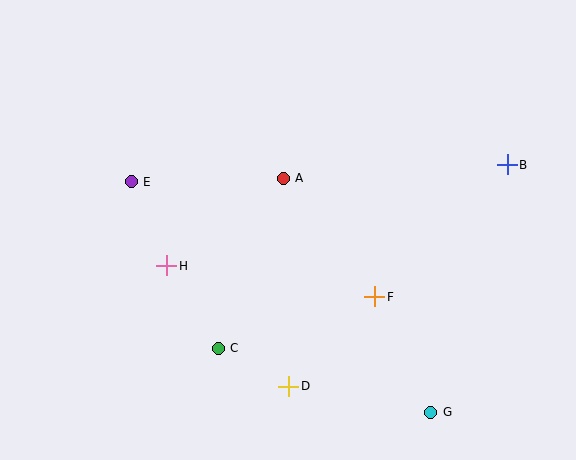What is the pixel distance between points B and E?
The distance between B and E is 376 pixels.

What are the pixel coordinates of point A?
Point A is at (283, 178).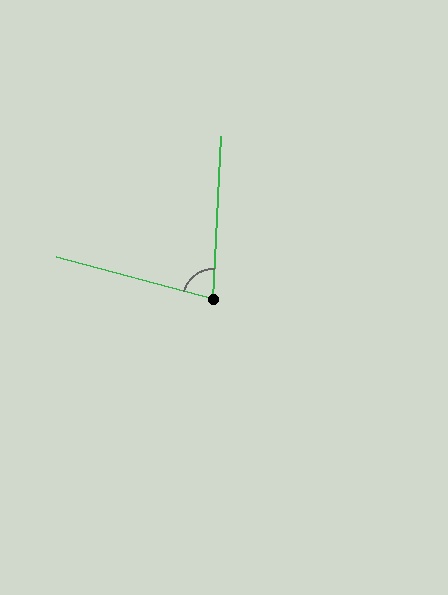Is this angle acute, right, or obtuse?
It is acute.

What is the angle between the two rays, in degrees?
Approximately 78 degrees.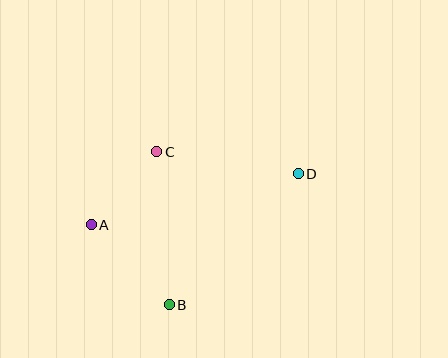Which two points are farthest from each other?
Points A and D are farthest from each other.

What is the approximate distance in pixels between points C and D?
The distance between C and D is approximately 143 pixels.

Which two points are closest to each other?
Points A and C are closest to each other.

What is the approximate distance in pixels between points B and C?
The distance between B and C is approximately 154 pixels.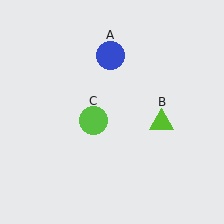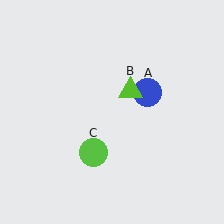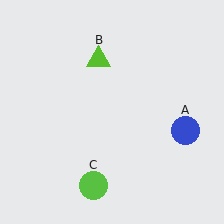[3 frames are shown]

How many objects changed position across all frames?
3 objects changed position: blue circle (object A), lime triangle (object B), lime circle (object C).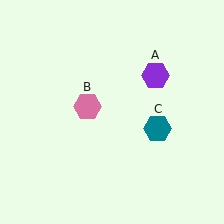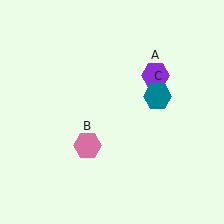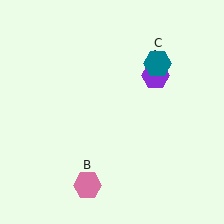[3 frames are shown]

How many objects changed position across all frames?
2 objects changed position: pink hexagon (object B), teal hexagon (object C).